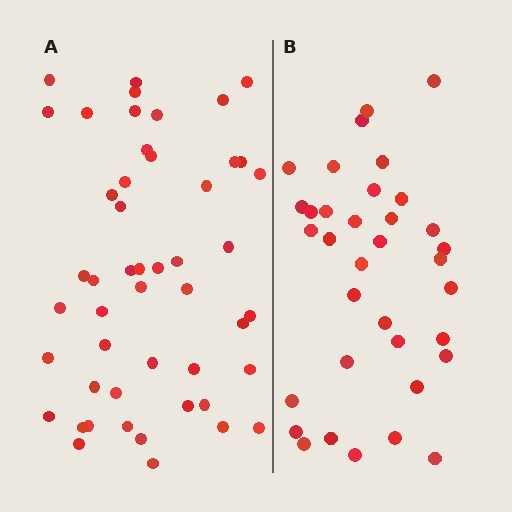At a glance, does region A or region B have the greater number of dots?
Region A (the left region) has more dots.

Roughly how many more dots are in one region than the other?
Region A has approximately 15 more dots than region B.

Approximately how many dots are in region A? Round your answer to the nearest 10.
About 50 dots. (The exact count is 49, which rounds to 50.)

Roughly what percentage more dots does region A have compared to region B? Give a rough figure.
About 40% more.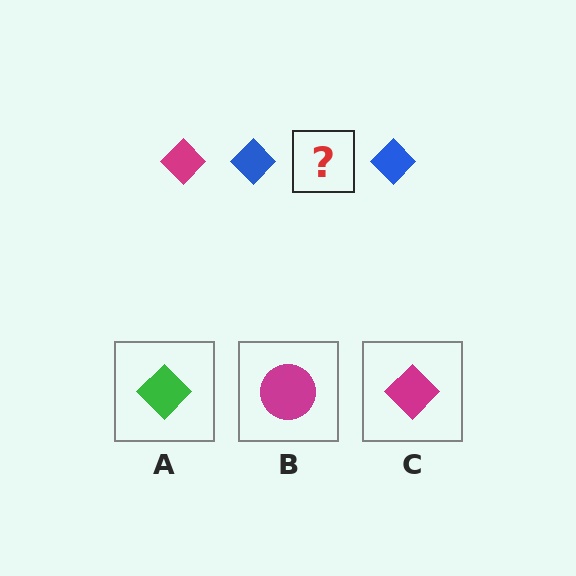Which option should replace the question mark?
Option C.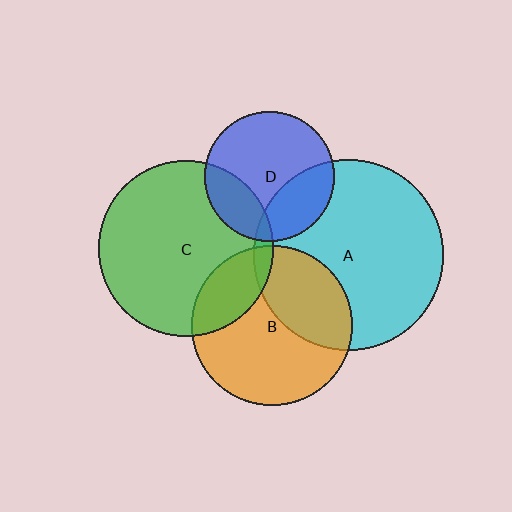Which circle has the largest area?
Circle A (cyan).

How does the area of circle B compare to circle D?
Approximately 1.5 times.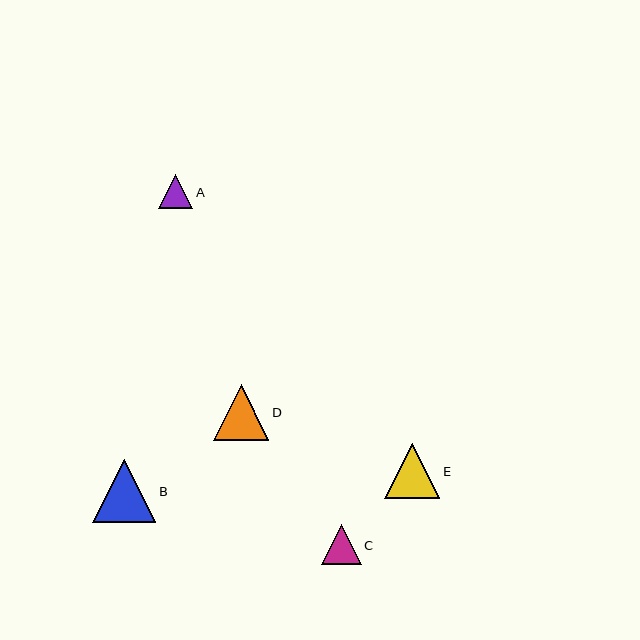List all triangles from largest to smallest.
From largest to smallest: B, D, E, C, A.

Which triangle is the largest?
Triangle B is the largest with a size of approximately 63 pixels.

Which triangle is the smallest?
Triangle A is the smallest with a size of approximately 34 pixels.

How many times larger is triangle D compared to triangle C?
Triangle D is approximately 1.4 times the size of triangle C.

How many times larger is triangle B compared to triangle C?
Triangle B is approximately 1.6 times the size of triangle C.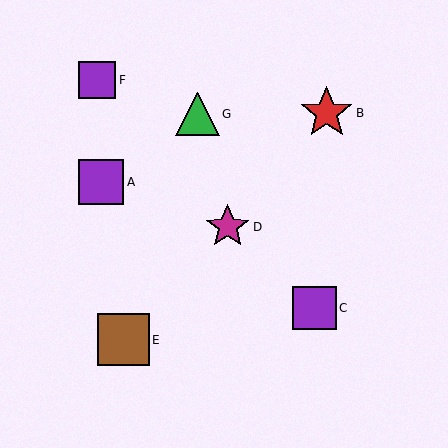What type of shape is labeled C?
Shape C is a purple square.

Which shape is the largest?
The red star (labeled B) is the largest.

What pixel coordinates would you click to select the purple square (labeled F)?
Click at (97, 80) to select the purple square F.